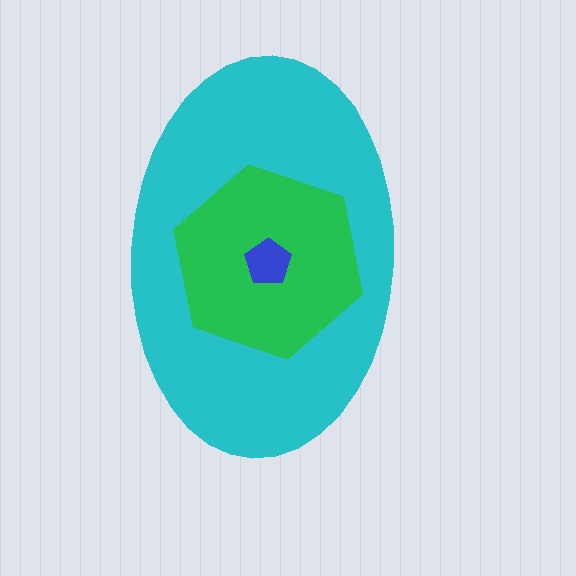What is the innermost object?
The blue pentagon.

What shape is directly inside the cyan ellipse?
The green hexagon.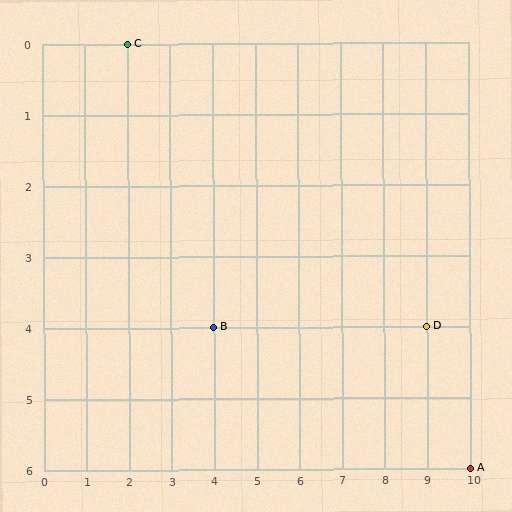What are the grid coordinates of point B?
Point B is at grid coordinates (4, 4).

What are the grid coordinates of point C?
Point C is at grid coordinates (2, 0).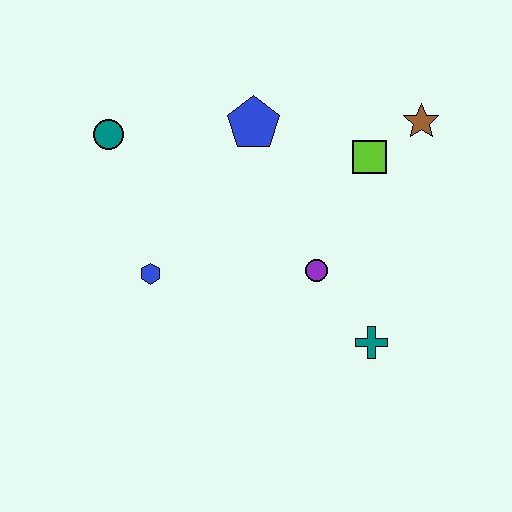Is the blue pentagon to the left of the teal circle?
No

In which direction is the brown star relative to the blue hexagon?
The brown star is to the right of the blue hexagon.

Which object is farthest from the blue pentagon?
The teal cross is farthest from the blue pentagon.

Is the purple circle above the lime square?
No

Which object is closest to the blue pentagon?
The lime square is closest to the blue pentagon.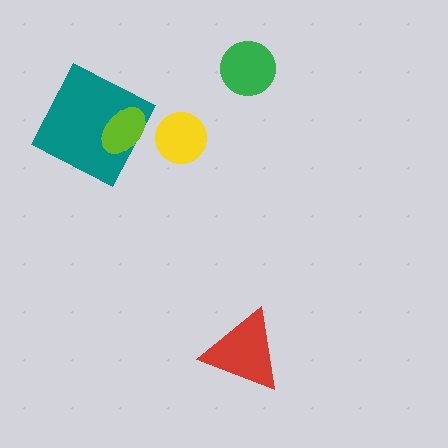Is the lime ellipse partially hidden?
No, no other shape covers it.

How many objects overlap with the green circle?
0 objects overlap with the green circle.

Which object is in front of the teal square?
The lime ellipse is in front of the teal square.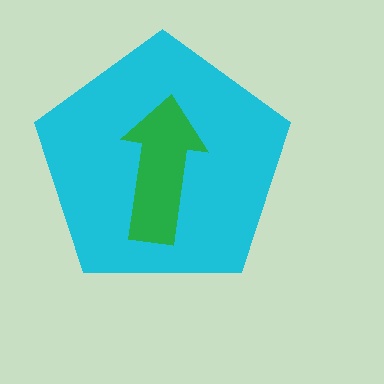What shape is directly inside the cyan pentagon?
The green arrow.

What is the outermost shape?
The cyan pentagon.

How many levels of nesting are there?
2.